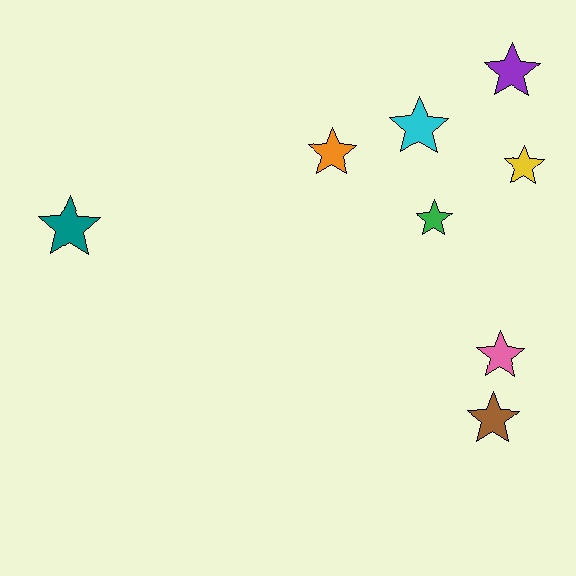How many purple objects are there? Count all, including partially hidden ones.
There is 1 purple object.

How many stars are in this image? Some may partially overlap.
There are 8 stars.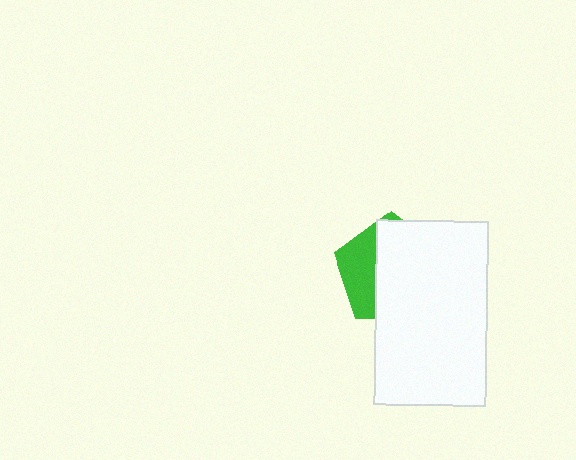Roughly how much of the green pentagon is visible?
A small part of it is visible (roughly 32%).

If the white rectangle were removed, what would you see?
You would see the complete green pentagon.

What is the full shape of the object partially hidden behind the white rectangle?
The partially hidden object is a green pentagon.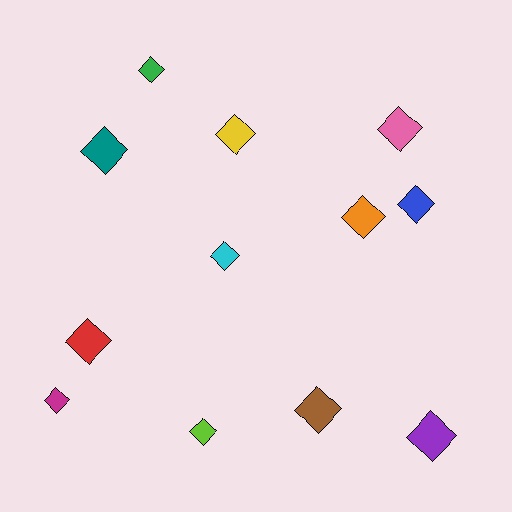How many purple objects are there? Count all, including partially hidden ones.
There is 1 purple object.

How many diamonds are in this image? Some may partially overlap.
There are 12 diamonds.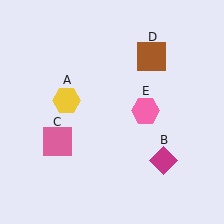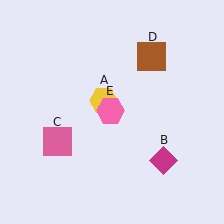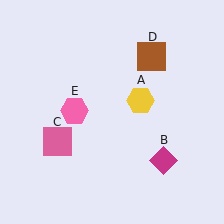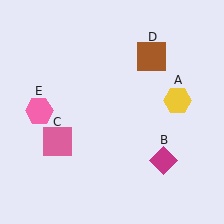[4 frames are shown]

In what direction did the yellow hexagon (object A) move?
The yellow hexagon (object A) moved right.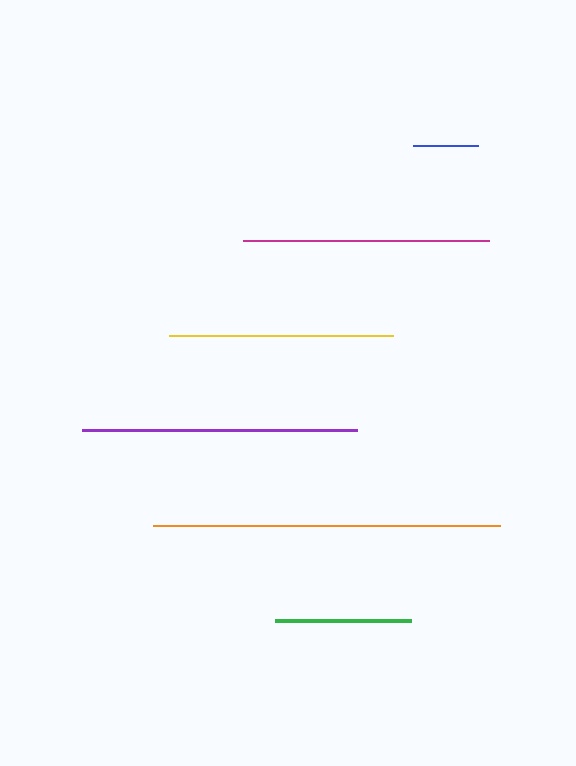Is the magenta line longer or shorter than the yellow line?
The magenta line is longer than the yellow line.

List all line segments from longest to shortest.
From longest to shortest: orange, purple, magenta, yellow, green, blue.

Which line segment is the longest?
The orange line is the longest at approximately 347 pixels.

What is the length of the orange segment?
The orange segment is approximately 347 pixels long.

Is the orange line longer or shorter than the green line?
The orange line is longer than the green line.